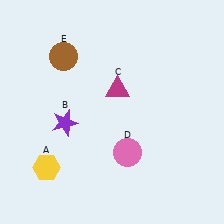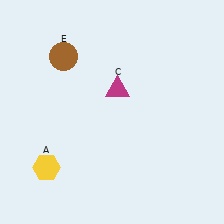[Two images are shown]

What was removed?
The purple star (B), the pink circle (D) were removed in Image 2.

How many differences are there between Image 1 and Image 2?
There are 2 differences between the two images.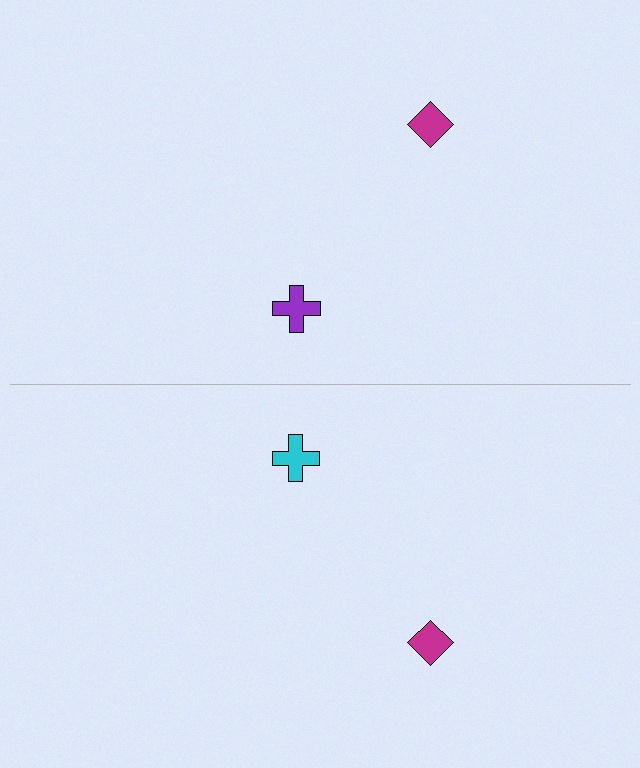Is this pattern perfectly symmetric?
No, the pattern is not perfectly symmetric. The cyan cross on the bottom side breaks the symmetry — its mirror counterpart is purple.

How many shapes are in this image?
There are 4 shapes in this image.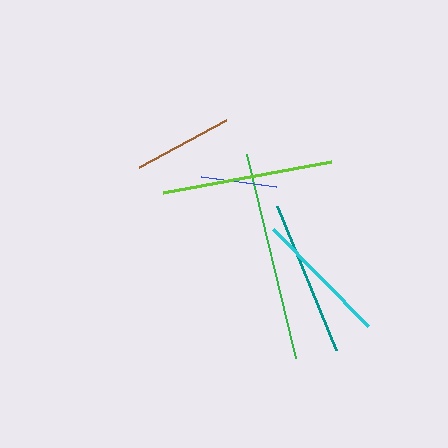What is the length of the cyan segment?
The cyan segment is approximately 136 pixels long.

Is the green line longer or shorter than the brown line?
The green line is longer than the brown line.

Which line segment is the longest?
The green line is the longest at approximately 209 pixels.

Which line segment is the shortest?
The blue line is the shortest at approximately 76 pixels.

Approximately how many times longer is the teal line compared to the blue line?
The teal line is approximately 2.1 times the length of the blue line.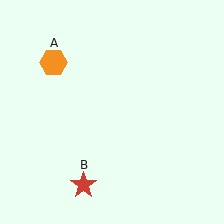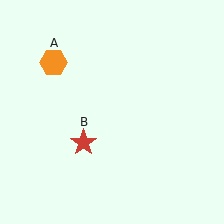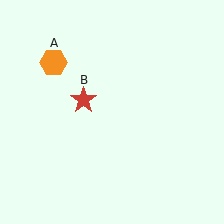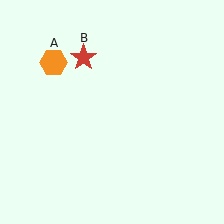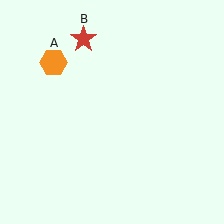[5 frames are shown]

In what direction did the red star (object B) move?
The red star (object B) moved up.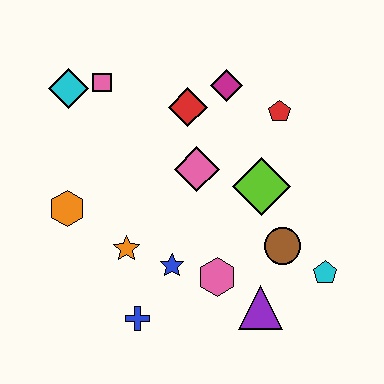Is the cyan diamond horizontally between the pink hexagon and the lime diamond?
No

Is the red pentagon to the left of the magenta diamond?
No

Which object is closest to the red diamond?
The magenta diamond is closest to the red diamond.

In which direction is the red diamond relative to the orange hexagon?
The red diamond is to the right of the orange hexagon.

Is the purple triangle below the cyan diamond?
Yes